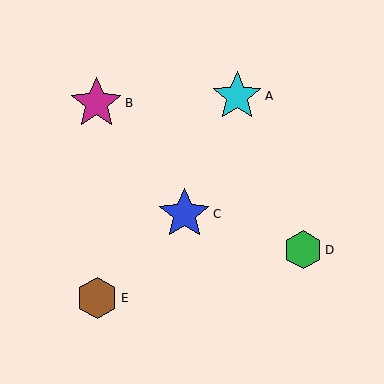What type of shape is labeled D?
Shape D is a green hexagon.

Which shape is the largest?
The magenta star (labeled B) is the largest.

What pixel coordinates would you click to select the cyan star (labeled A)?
Click at (237, 96) to select the cyan star A.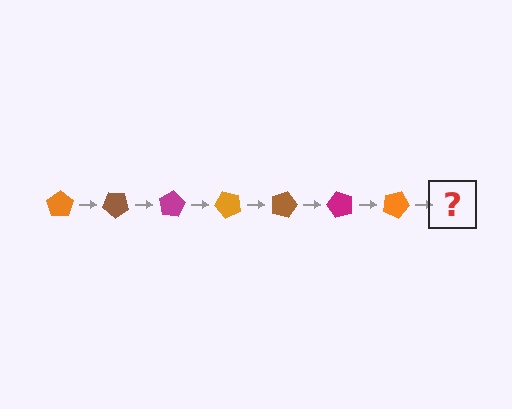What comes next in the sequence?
The next element should be a brown pentagon, rotated 280 degrees from the start.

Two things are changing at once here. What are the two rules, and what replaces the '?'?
The two rules are that it rotates 40 degrees each step and the color cycles through orange, brown, and magenta. The '?' should be a brown pentagon, rotated 280 degrees from the start.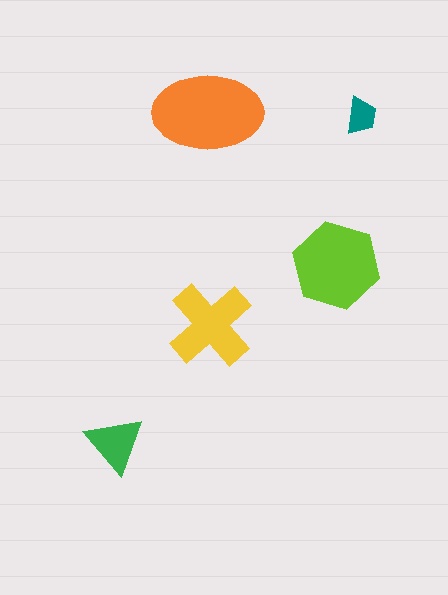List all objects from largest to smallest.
The orange ellipse, the lime hexagon, the yellow cross, the green triangle, the teal trapezoid.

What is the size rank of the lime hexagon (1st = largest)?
2nd.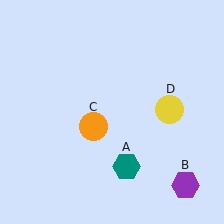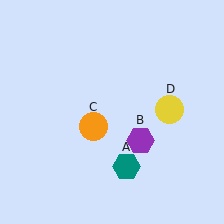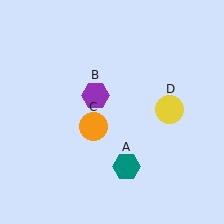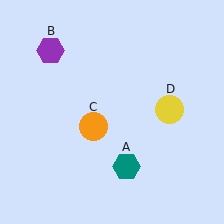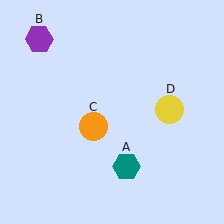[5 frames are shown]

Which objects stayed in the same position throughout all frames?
Teal hexagon (object A) and orange circle (object C) and yellow circle (object D) remained stationary.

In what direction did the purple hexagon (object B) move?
The purple hexagon (object B) moved up and to the left.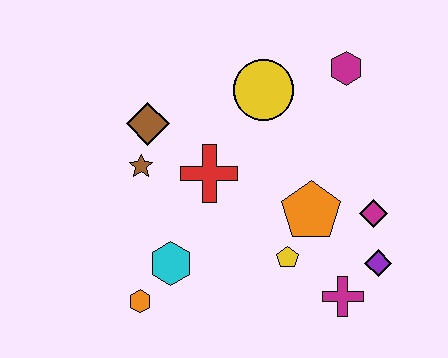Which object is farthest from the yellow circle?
The orange hexagon is farthest from the yellow circle.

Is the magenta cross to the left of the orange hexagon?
No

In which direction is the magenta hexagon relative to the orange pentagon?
The magenta hexagon is above the orange pentagon.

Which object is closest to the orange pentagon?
The yellow pentagon is closest to the orange pentagon.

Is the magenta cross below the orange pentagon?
Yes